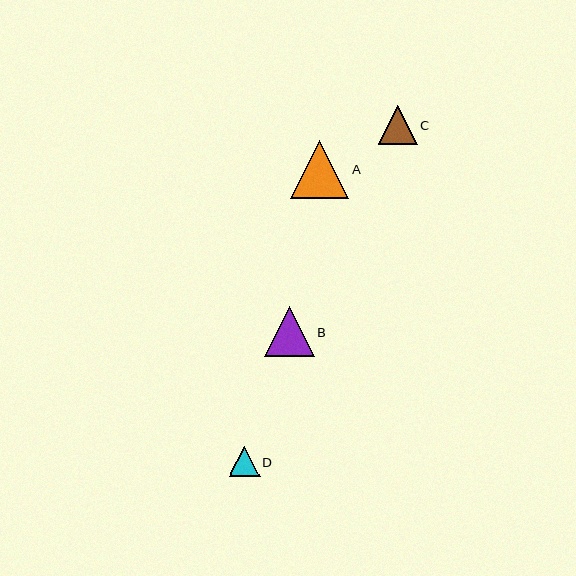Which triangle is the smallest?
Triangle D is the smallest with a size of approximately 31 pixels.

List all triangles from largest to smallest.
From largest to smallest: A, B, C, D.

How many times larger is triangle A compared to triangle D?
Triangle A is approximately 1.9 times the size of triangle D.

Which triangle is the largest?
Triangle A is the largest with a size of approximately 58 pixels.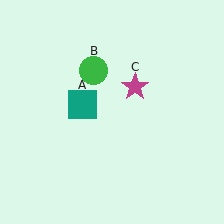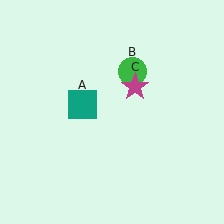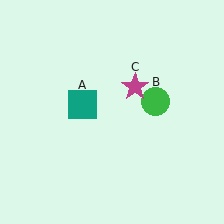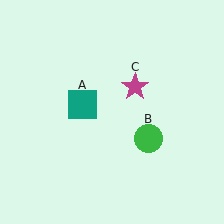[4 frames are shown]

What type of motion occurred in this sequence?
The green circle (object B) rotated clockwise around the center of the scene.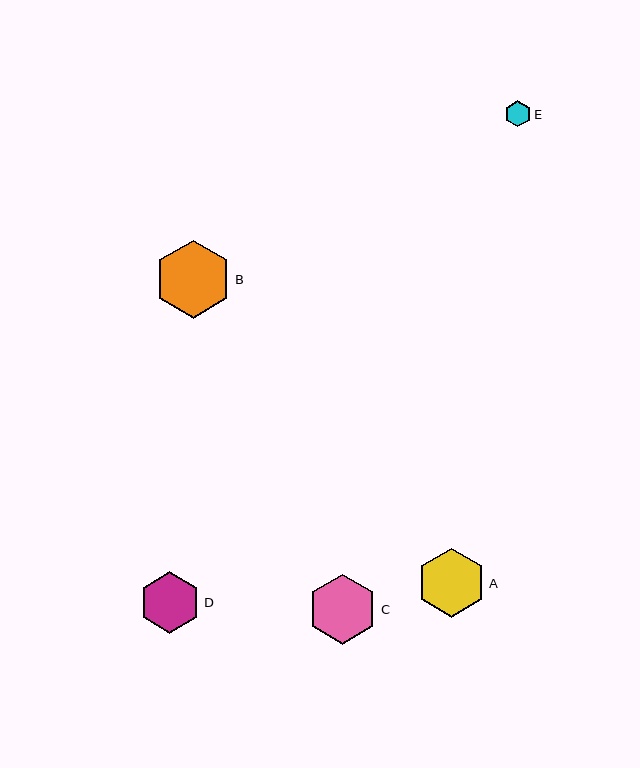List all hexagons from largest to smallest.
From largest to smallest: B, C, A, D, E.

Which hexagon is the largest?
Hexagon B is the largest with a size of approximately 78 pixels.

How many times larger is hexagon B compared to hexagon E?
Hexagon B is approximately 3.0 times the size of hexagon E.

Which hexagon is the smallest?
Hexagon E is the smallest with a size of approximately 26 pixels.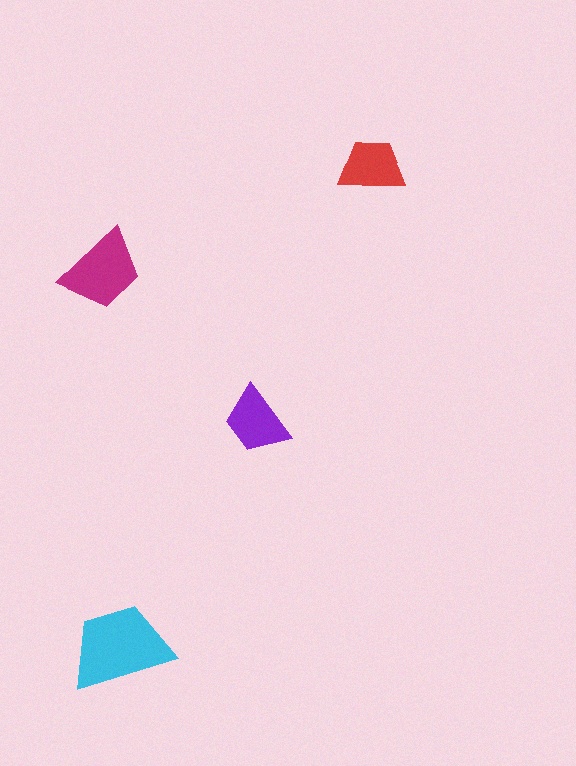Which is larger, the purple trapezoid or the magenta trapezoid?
The magenta one.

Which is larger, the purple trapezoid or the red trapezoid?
The purple one.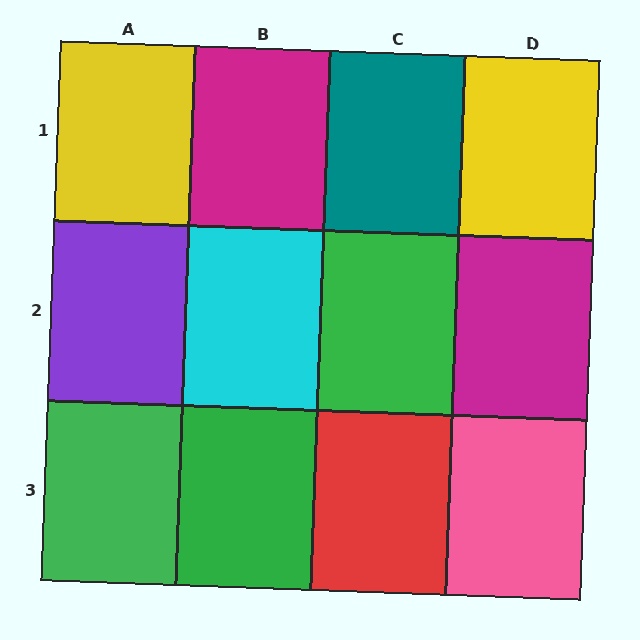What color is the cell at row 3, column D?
Pink.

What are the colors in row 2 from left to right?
Purple, cyan, green, magenta.